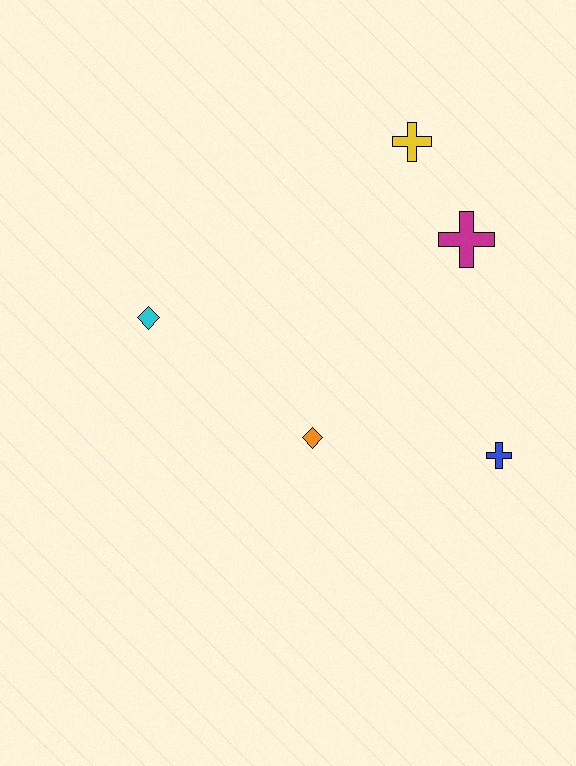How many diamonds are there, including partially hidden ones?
There are 2 diamonds.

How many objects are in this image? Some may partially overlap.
There are 5 objects.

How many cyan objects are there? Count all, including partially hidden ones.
There is 1 cyan object.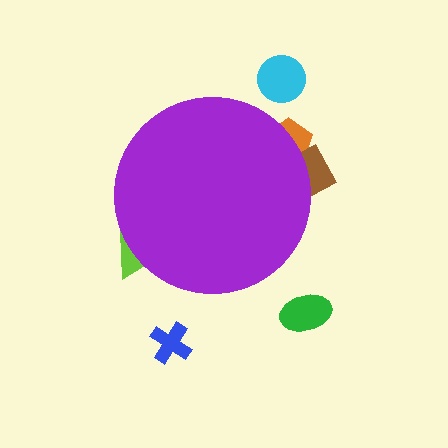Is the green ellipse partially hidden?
No, the green ellipse is fully visible.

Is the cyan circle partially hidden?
No, the cyan circle is fully visible.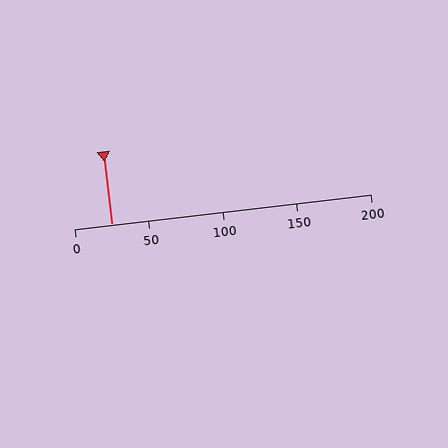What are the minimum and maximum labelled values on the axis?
The axis runs from 0 to 200.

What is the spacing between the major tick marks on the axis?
The major ticks are spaced 50 apart.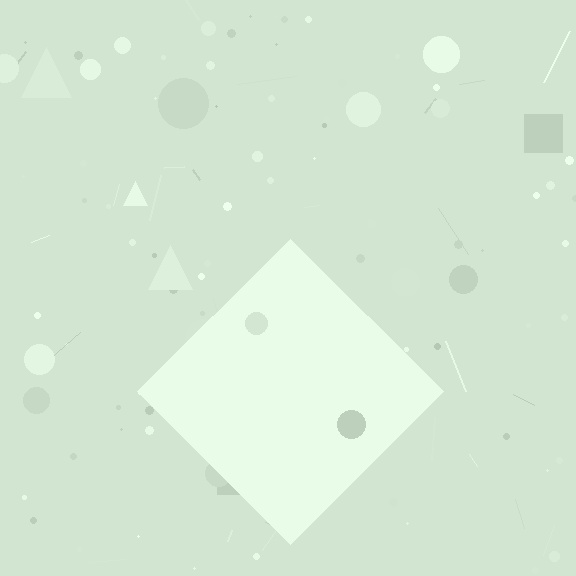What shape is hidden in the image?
A diamond is hidden in the image.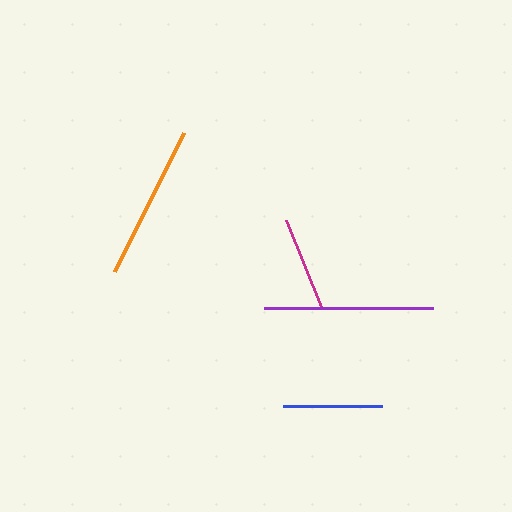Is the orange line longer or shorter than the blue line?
The orange line is longer than the blue line.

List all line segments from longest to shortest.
From longest to shortest: purple, orange, blue, magenta.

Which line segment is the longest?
The purple line is the longest at approximately 169 pixels.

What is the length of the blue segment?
The blue segment is approximately 99 pixels long.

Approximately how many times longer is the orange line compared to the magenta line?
The orange line is approximately 1.6 times the length of the magenta line.